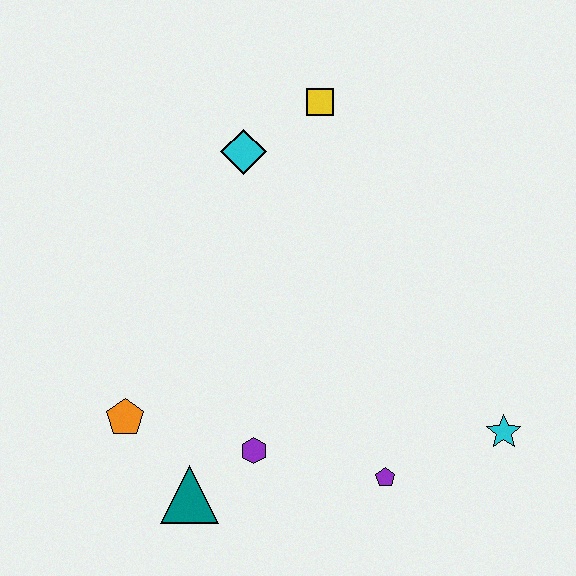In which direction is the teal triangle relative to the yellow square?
The teal triangle is below the yellow square.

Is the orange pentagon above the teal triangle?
Yes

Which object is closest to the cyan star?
The purple pentagon is closest to the cyan star.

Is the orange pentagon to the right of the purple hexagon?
No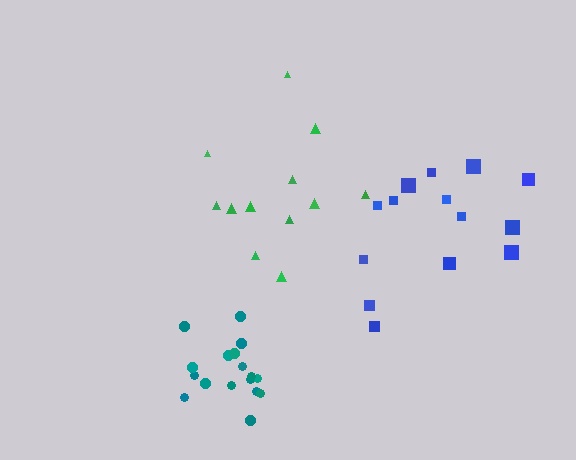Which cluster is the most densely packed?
Teal.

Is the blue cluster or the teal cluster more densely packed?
Teal.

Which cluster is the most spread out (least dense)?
Green.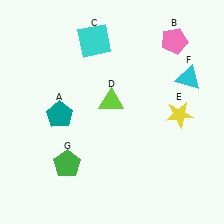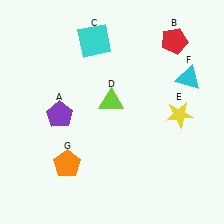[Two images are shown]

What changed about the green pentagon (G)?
In Image 1, G is green. In Image 2, it changed to orange.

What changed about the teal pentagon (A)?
In Image 1, A is teal. In Image 2, it changed to purple.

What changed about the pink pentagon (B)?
In Image 1, B is pink. In Image 2, it changed to red.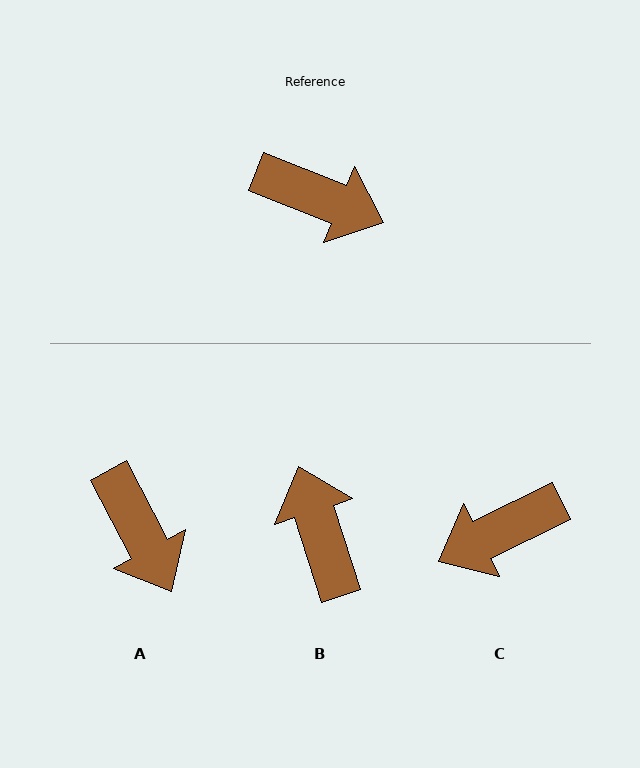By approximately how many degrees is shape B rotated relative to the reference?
Approximately 130 degrees counter-clockwise.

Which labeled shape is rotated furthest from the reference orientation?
C, about 132 degrees away.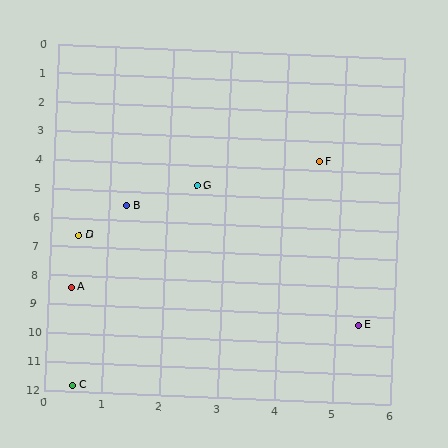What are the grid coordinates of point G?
Point G is at approximately (2.5, 4.7).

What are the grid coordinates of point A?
Point A is at approximately (0.4, 8.4).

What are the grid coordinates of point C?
Point C is at approximately (0.5, 11.8).